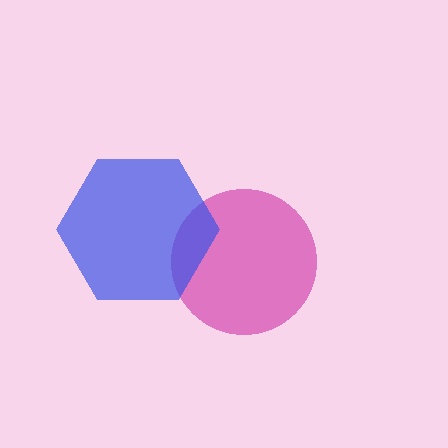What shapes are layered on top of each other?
The layered shapes are: a magenta circle, a blue hexagon.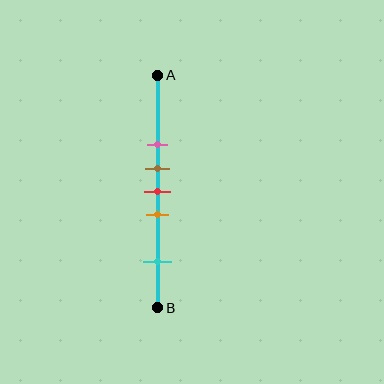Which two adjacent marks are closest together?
The brown and red marks are the closest adjacent pair.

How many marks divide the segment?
There are 5 marks dividing the segment.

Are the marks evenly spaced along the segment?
No, the marks are not evenly spaced.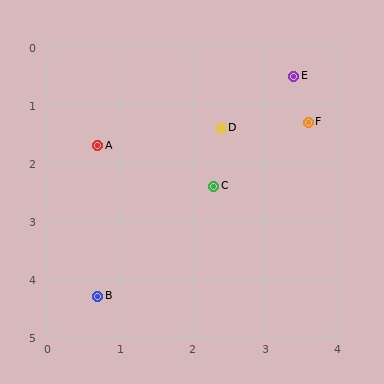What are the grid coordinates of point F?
Point F is at approximately (3.6, 1.3).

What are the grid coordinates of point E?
Point E is at approximately (3.4, 0.5).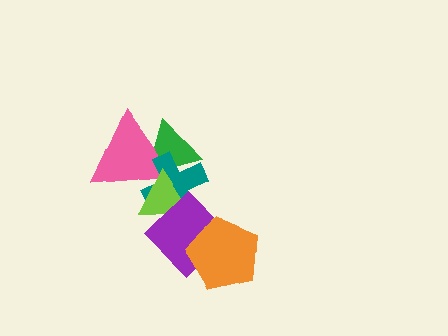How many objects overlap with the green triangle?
3 objects overlap with the green triangle.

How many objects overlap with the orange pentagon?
1 object overlaps with the orange pentagon.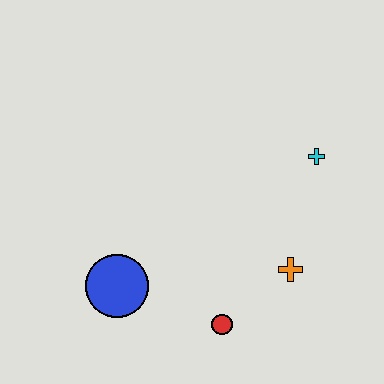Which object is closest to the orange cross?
The red circle is closest to the orange cross.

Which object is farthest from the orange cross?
The blue circle is farthest from the orange cross.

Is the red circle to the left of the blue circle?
No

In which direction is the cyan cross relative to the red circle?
The cyan cross is above the red circle.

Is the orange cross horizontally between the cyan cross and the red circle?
Yes